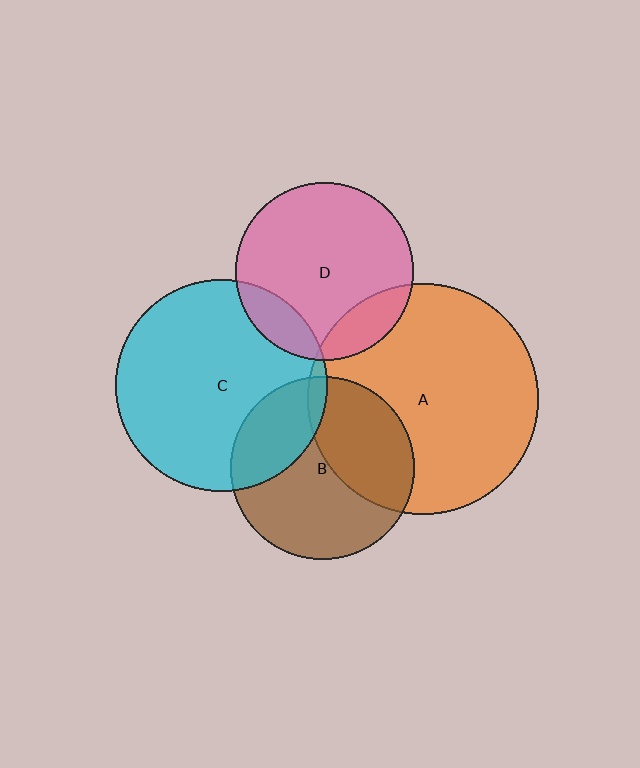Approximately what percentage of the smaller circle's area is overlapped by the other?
Approximately 35%.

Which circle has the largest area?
Circle A (orange).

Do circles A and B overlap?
Yes.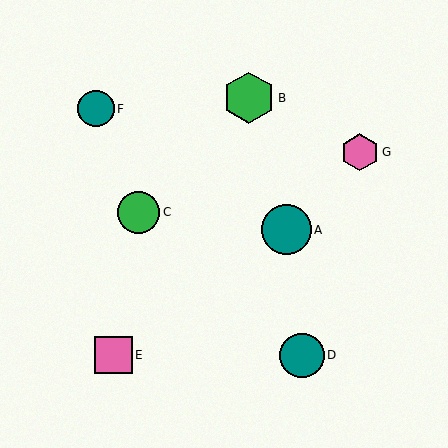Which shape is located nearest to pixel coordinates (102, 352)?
The pink square (labeled E) at (113, 355) is nearest to that location.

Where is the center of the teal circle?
The center of the teal circle is at (286, 230).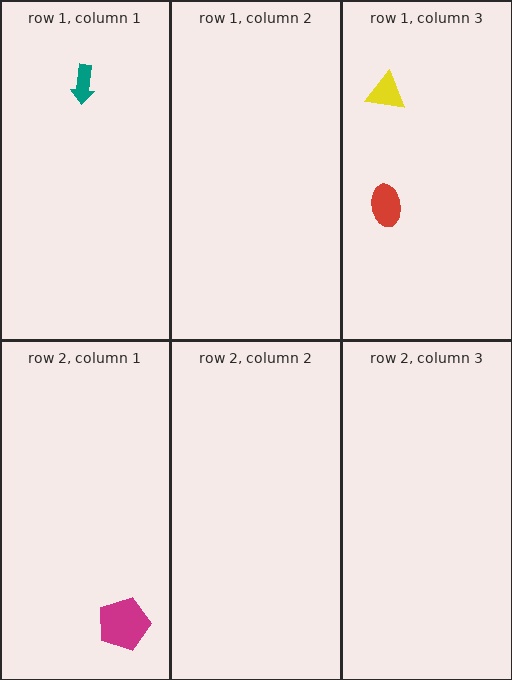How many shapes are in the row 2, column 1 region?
1.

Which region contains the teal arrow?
The row 1, column 1 region.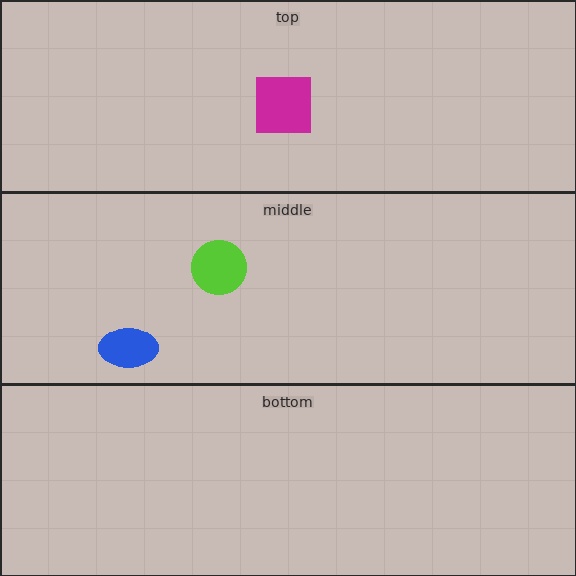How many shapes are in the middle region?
2.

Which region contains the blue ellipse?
The middle region.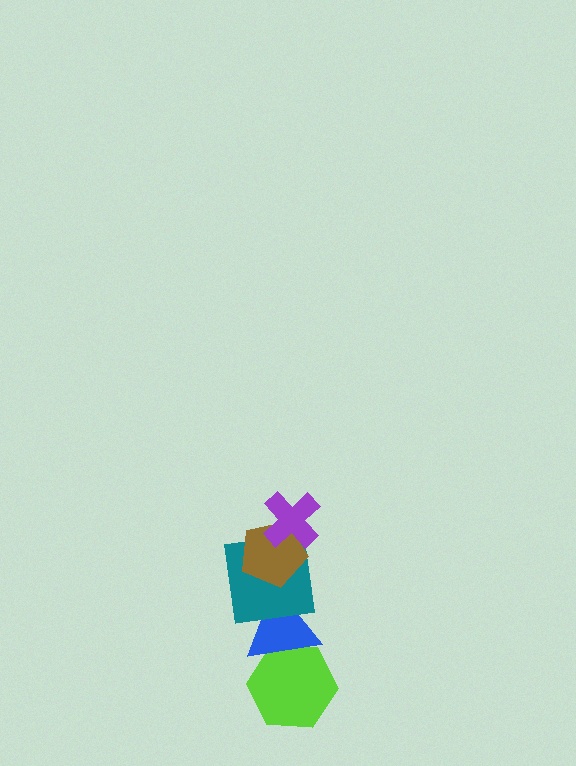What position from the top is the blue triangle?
The blue triangle is 4th from the top.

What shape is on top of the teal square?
The brown pentagon is on top of the teal square.